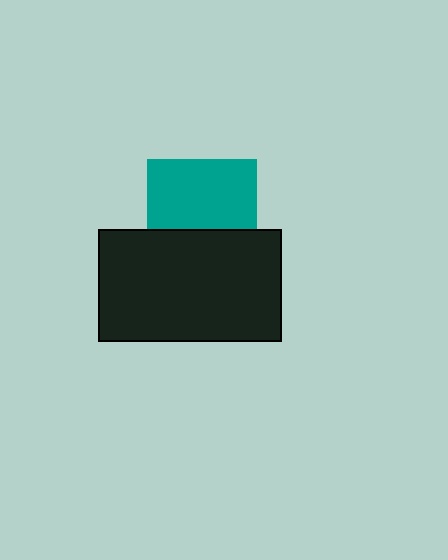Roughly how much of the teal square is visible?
About half of it is visible (roughly 64%).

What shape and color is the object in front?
The object in front is a black rectangle.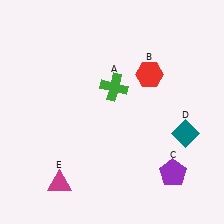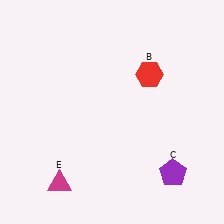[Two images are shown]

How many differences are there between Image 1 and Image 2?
There are 2 differences between the two images.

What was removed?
The green cross (A), the teal diamond (D) were removed in Image 2.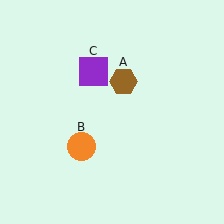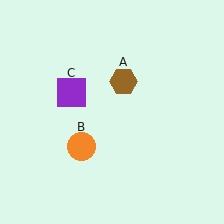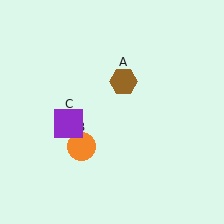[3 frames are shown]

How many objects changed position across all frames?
1 object changed position: purple square (object C).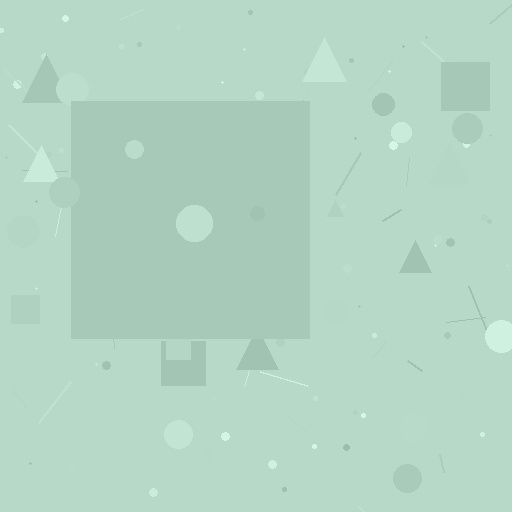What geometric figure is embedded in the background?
A square is embedded in the background.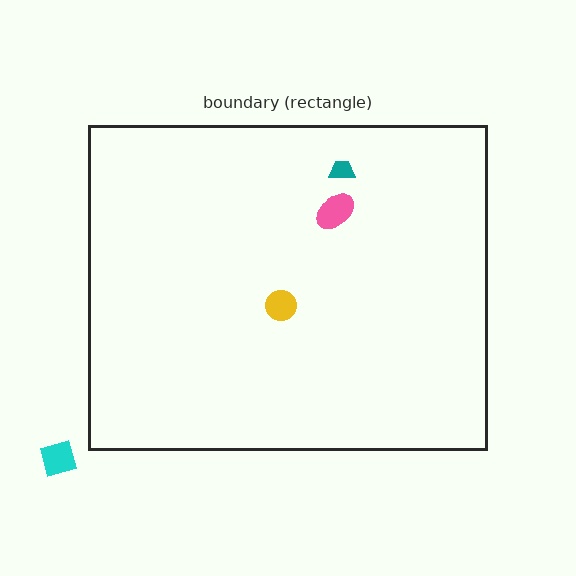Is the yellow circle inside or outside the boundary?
Inside.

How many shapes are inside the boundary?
3 inside, 1 outside.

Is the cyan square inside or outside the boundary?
Outside.